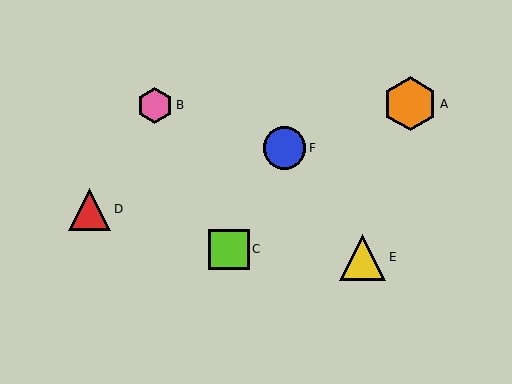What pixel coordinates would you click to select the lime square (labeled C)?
Click at (229, 249) to select the lime square C.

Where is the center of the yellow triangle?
The center of the yellow triangle is at (363, 257).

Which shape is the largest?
The orange hexagon (labeled A) is the largest.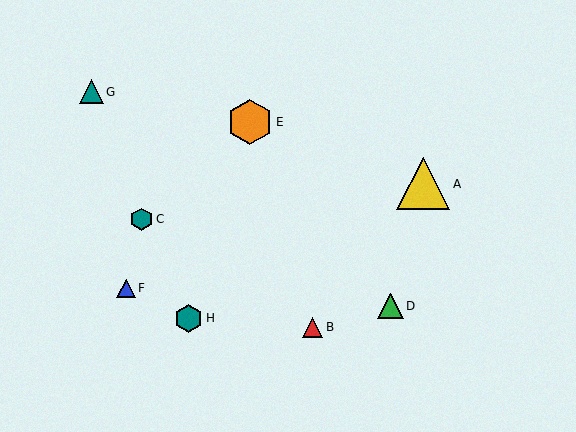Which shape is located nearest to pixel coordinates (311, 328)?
The red triangle (labeled B) at (312, 327) is nearest to that location.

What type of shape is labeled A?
Shape A is a yellow triangle.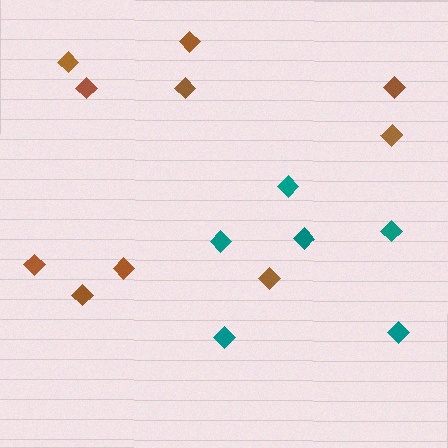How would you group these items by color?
There are 2 groups: one group of brown diamonds (10) and one group of teal diamonds (6).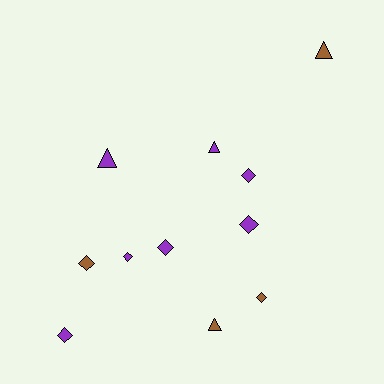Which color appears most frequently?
Purple, with 7 objects.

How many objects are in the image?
There are 11 objects.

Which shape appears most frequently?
Diamond, with 7 objects.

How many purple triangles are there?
There are 2 purple triangles.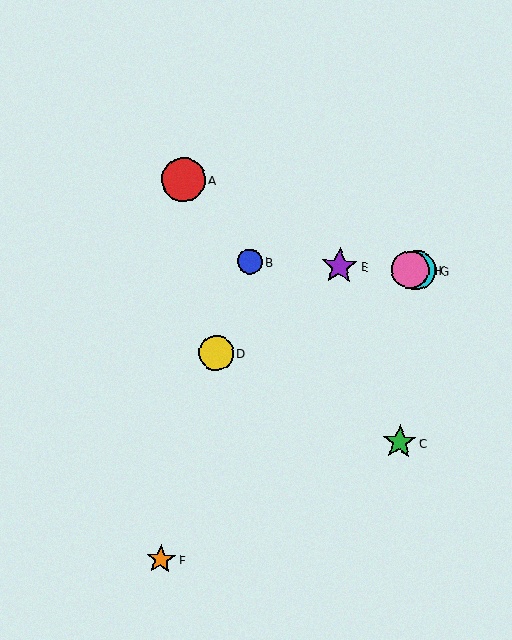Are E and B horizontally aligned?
Yes, both are at y≈266.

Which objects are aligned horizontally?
Objects B, E, G, H are aligned horizontally.